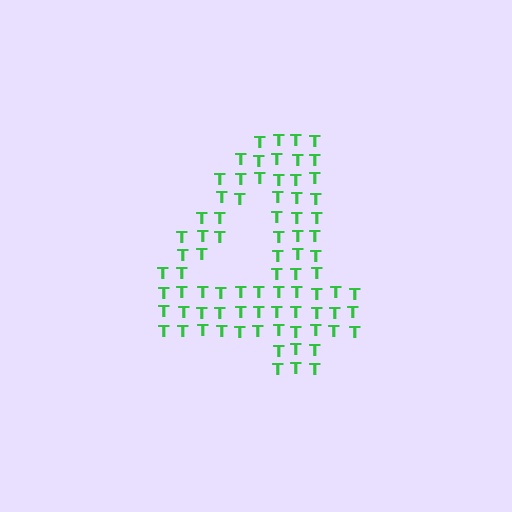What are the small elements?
The small elements are letter T's.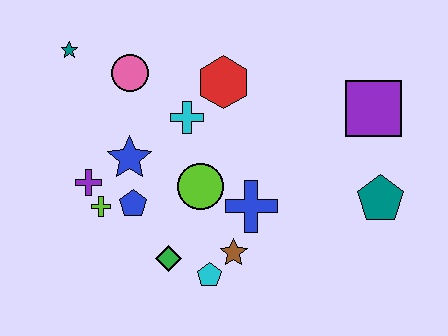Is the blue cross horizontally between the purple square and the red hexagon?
Yes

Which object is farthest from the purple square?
The teal star is farthest from the purple square.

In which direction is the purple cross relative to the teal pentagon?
The purple cross is to the left of the teal pentagon.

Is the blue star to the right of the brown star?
No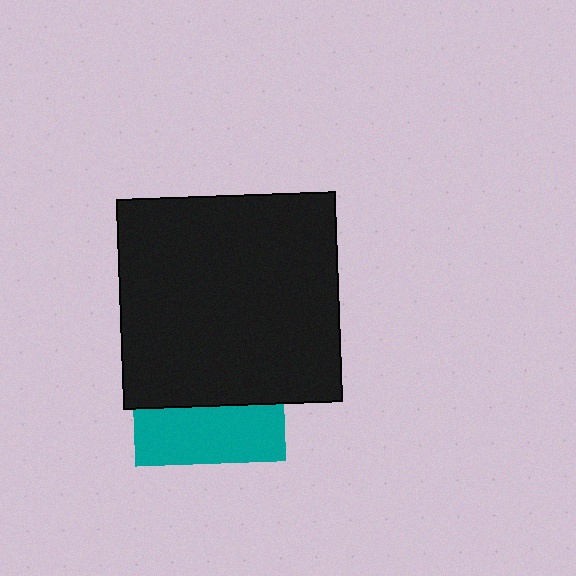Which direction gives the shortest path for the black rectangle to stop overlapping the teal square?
Moving up gives the shortest separation.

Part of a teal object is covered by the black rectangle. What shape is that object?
It is a square.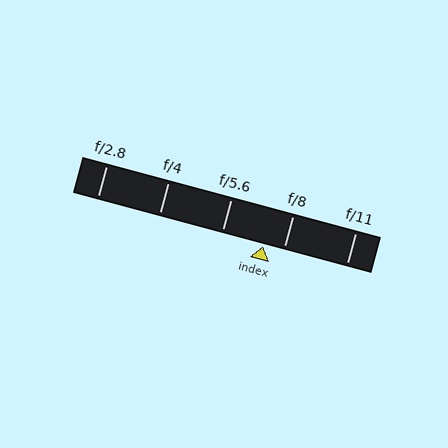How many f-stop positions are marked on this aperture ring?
There are 5 f-stop positions marked.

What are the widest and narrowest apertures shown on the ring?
The widest aperture shown is f/2.8 and the narrowest is f/11.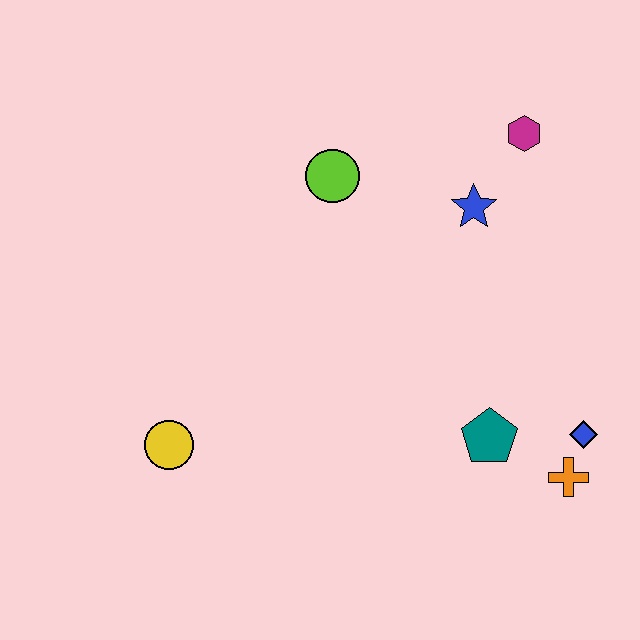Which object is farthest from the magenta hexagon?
The yellow circle is farthest from the magenta hexagon.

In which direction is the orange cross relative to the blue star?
The orange cross is below the blue star.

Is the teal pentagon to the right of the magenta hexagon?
No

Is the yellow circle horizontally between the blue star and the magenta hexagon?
No